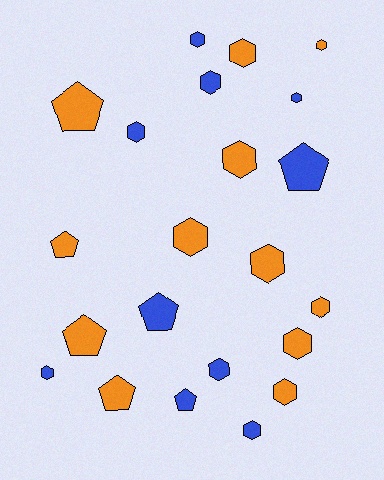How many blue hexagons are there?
There are 7 blue hexagons.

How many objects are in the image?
There are 22 objects.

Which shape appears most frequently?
Hexagon, with 15 objects.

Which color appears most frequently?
Orange, with 12 objects.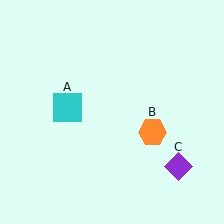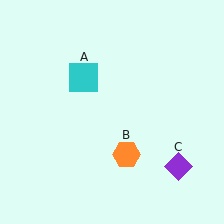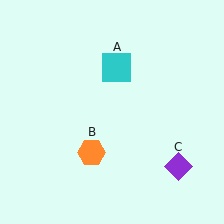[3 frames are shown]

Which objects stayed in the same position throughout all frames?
Purple diamond (object C) remained stationary.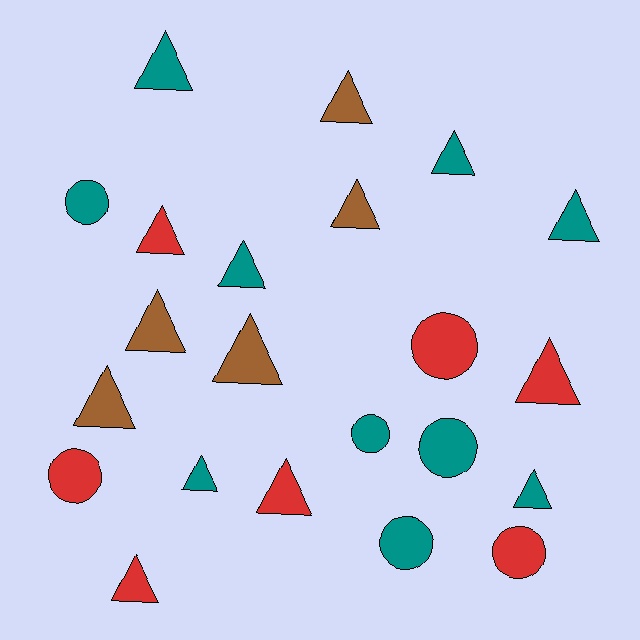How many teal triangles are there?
There are 6 teal triangles.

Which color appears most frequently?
Teal, with 10 objects.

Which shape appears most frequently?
Triangle, with 15 objects.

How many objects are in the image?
There are 22 objects.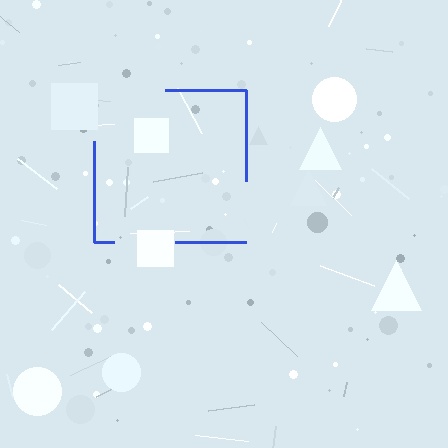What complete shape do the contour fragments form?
The contour fragments form a square.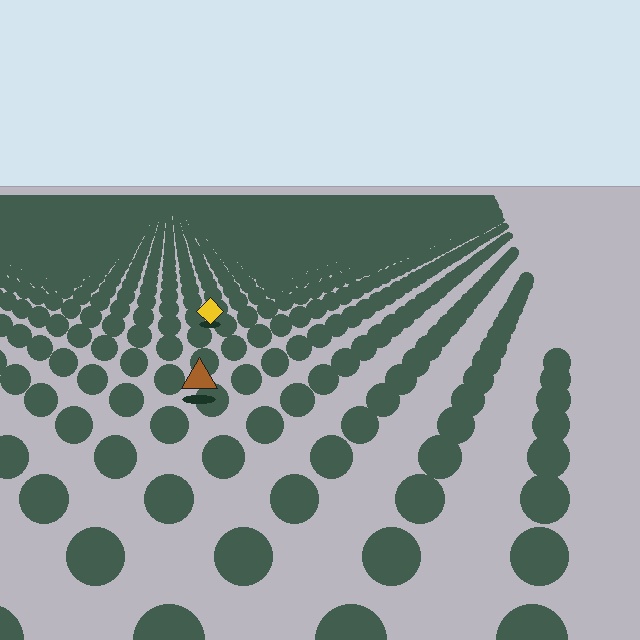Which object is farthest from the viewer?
The yellow diamond is farthest from the viewer. It appears smaller and the ground texture around it is denser.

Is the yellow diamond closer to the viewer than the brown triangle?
No. The brown triangle is closer — you can tell from the texture gradient: the ground texture is coarser near it.